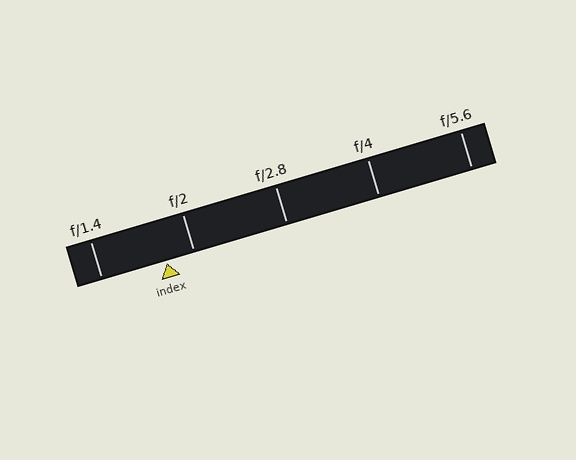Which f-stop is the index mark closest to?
The index mark is closest to f/2.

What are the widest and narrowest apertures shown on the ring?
The widest aperture shown is f/1.4 and the narrowest is f/5.6.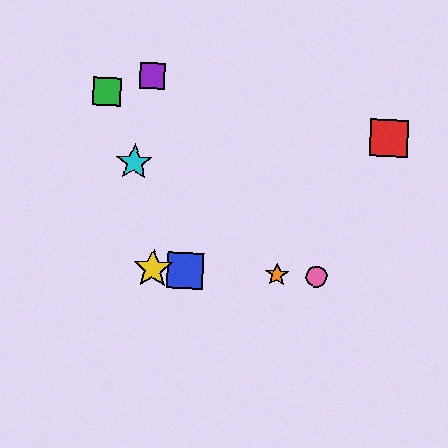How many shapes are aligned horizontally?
4 shapes (the blue square, the yellow star, the orange star, the pink circle) are aligned horizontally.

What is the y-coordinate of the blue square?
The blue square is at y≈270.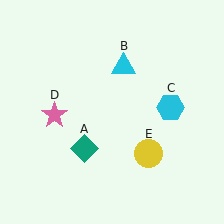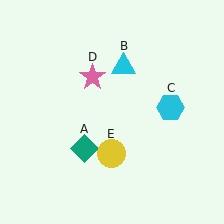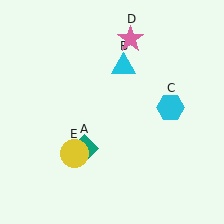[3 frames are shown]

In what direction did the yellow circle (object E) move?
The yellow circle (object E) moved left.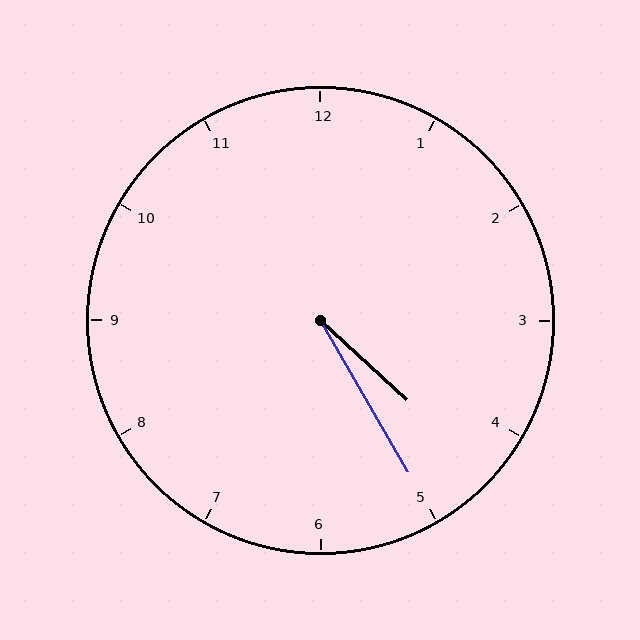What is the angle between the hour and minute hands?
Approximately 18 degrees.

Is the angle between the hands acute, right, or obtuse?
It is acute.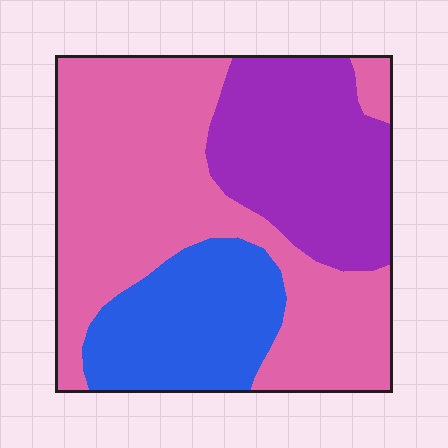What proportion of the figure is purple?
Purple takes up between a quarter and a half of the figure.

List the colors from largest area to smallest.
From largest to smallest: pink, purple, blue.